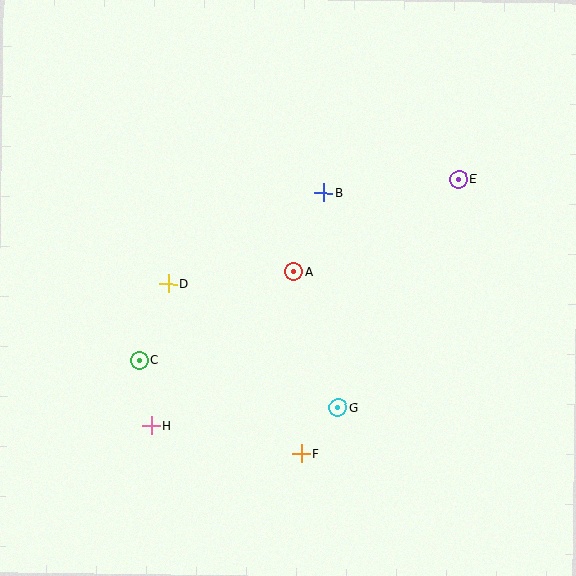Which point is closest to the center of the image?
Point A at (294, 272) is closest to the center.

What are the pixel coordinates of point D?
Point D is at (168, 284).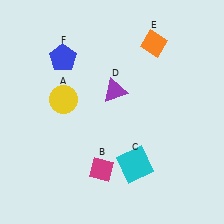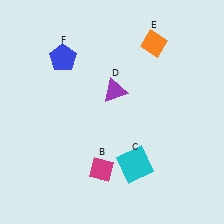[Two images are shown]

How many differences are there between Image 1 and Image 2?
There is 1 difference between the two images.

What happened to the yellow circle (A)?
The yellow circle (A) was removed in Image 2. It was in the top-left area of Image 1.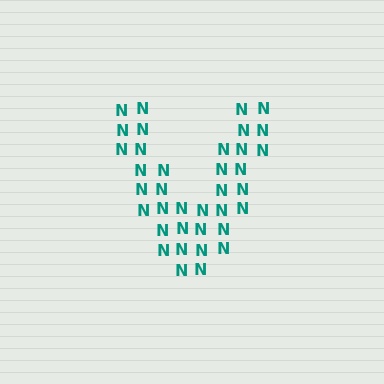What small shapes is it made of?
It is made of small letter N's.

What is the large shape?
The large shape is the letter V.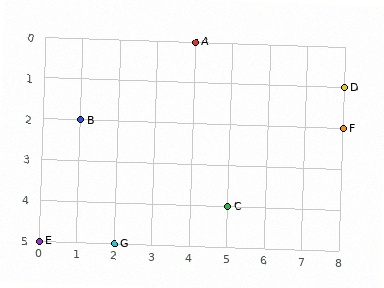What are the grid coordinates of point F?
Point F is at grid coordinates (8, 2).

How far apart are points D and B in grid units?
Points D and B are 7 columns and 1 row apart (about 7.1 grid units diagonally).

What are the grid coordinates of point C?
Point C is at grid coordinates (5, 4).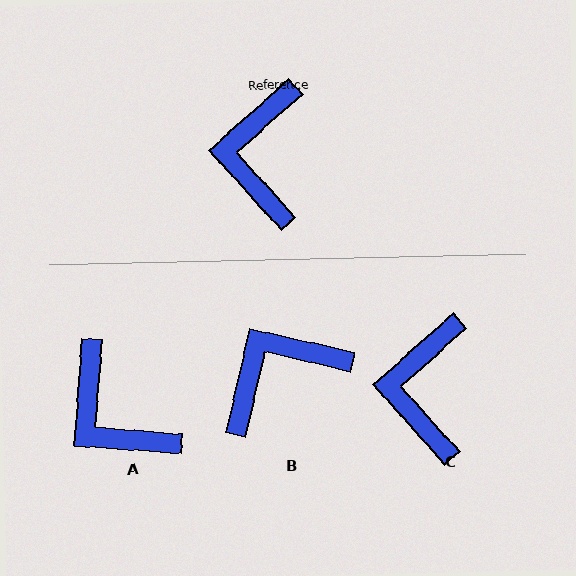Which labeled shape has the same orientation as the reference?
C.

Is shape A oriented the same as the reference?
No, it is off by about 44 degrees.